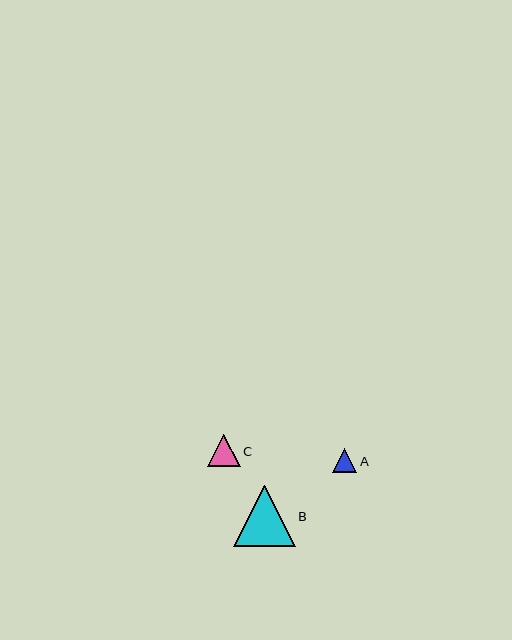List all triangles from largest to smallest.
From largest to smallest: B, C, A.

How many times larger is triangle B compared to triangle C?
Triangle B is approximately 1.9 times the size of triangle C.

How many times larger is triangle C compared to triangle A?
Triangle C is approximately 1.4 times the size of triangle A.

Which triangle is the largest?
Triangle B is the largest with a size of approximately 62 pixels.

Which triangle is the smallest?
Triangle A is the smallest with a size of approximately 24 pixels.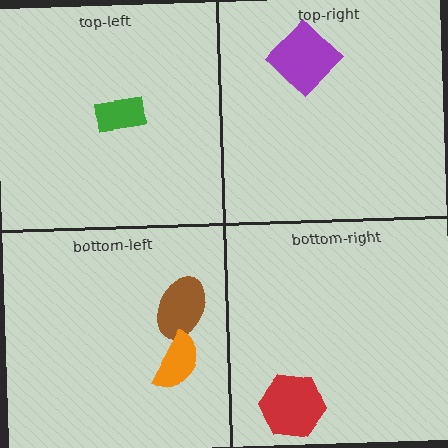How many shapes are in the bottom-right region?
1.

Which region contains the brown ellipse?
The bottom-left region.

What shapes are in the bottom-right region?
The red hexagon.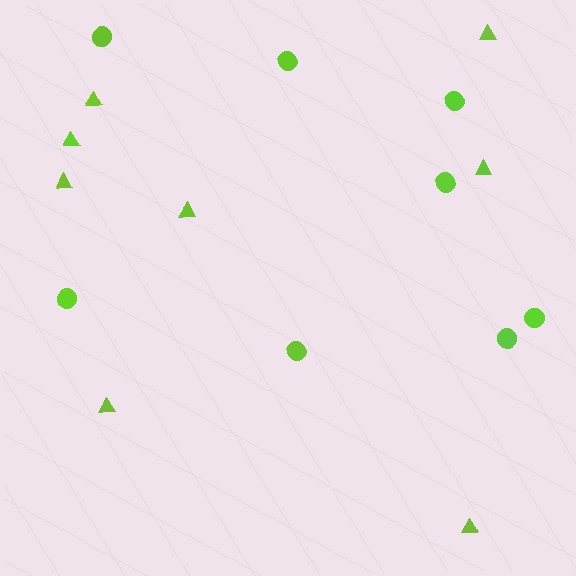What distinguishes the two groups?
There are 2 groups: one group of triangles (8) and one group of circles (8).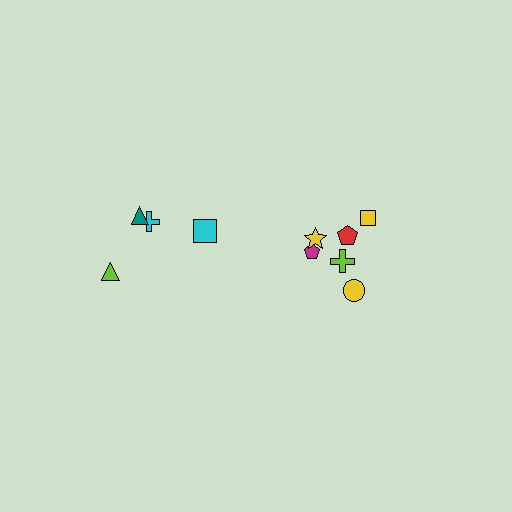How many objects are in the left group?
There are 4 objects.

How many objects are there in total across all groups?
There are 10 objects.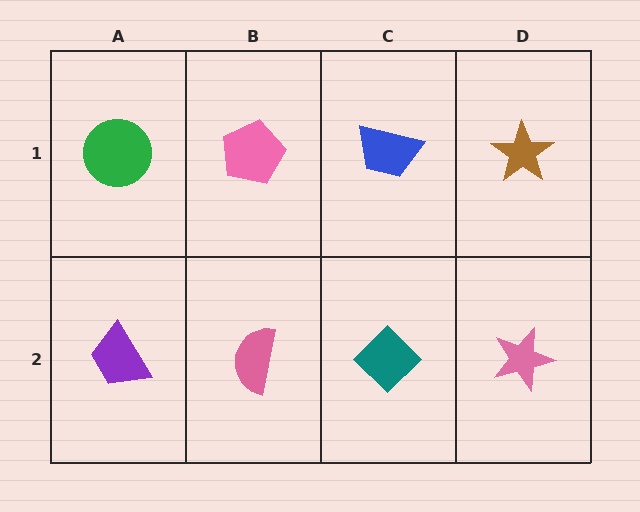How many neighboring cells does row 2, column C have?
3.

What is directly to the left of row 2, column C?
A pink semicircle.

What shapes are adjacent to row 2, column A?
A green circle (row 1, column A), a pink semicircle (row 2, column B).